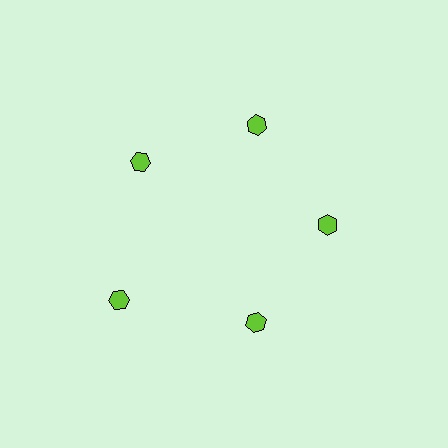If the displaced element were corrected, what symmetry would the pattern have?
It would have 5-fold rotational symmetry — the pattern would map onto itself every 72 degrees.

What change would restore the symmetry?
The symmetry would be restored by moving it inward, back onto the ring so that all 5 hexagons sit at equal angles and equal distance from the center.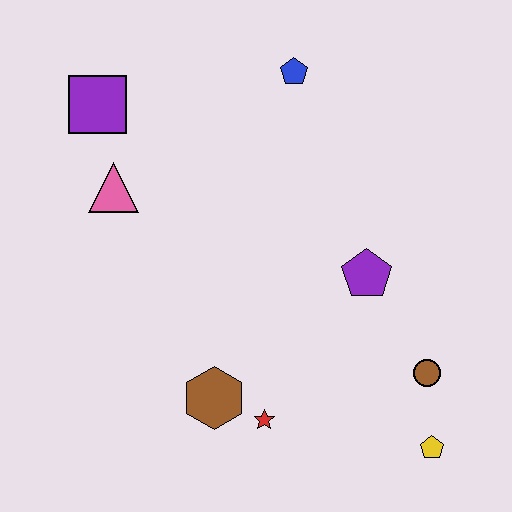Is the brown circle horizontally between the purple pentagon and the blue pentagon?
No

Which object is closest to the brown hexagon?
The red star is closest to the brown hexagon.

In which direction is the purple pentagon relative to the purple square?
The purple pentagon is to the right of the purple square.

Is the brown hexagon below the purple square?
Yes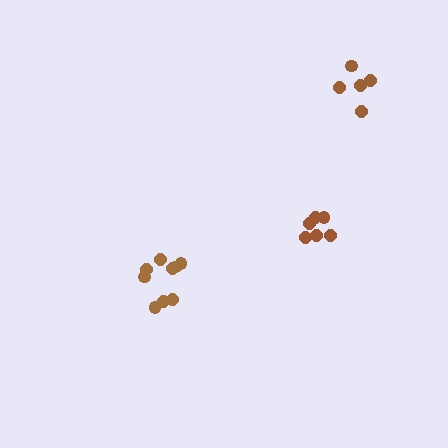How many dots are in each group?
Group 1: 9 dots, Group 2: 6 dots, Group 3: 5 dots (20 total).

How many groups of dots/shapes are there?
There are 3 groups.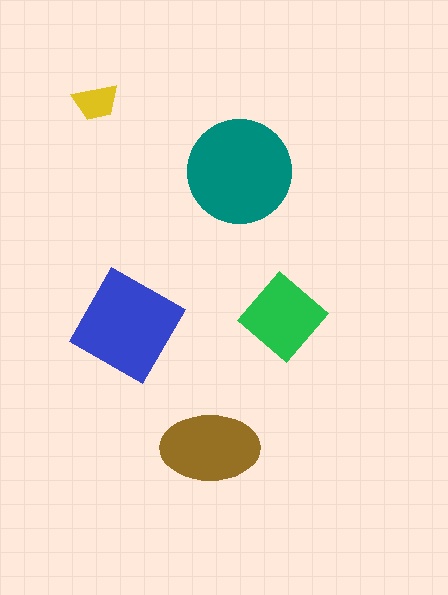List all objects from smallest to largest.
The yellow trapezoid, the green diamond, the brown ellipse, the blue diamond, the teal circle.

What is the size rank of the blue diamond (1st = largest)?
2nd.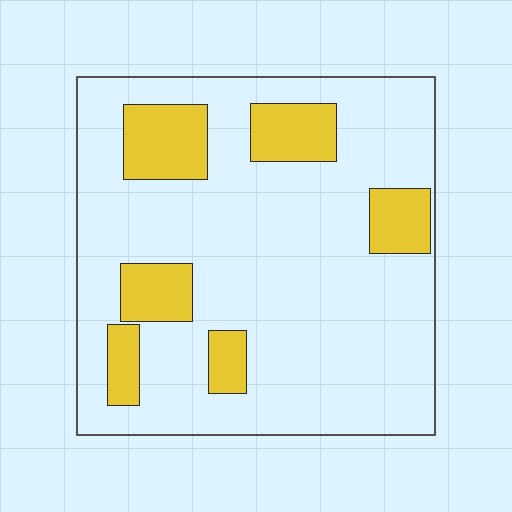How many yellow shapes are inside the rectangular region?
6.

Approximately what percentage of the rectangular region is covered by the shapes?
Approximately 20%.